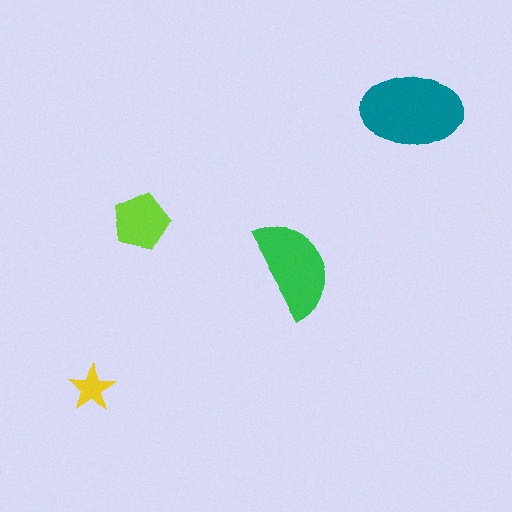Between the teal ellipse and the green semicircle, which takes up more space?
The teal ellipse.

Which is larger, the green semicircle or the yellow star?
The green semicircle.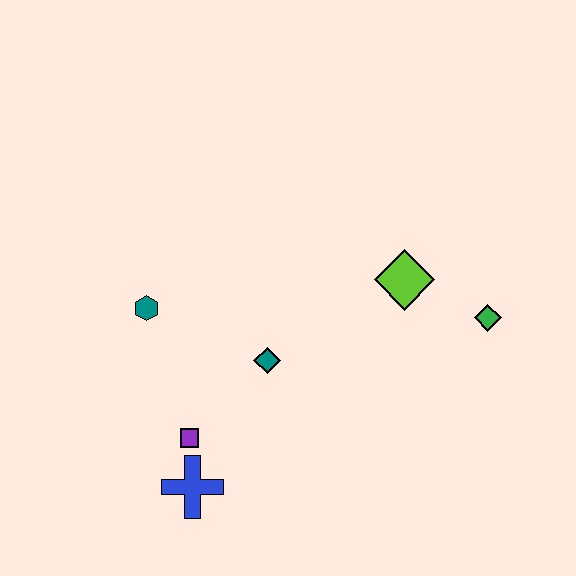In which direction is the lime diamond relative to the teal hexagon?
The lime diamond is to the right of the teal hexagon.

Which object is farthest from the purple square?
The green diamond is farthest from the purple square.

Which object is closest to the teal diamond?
The purple square is closest to the teal diamond.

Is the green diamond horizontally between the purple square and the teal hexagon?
No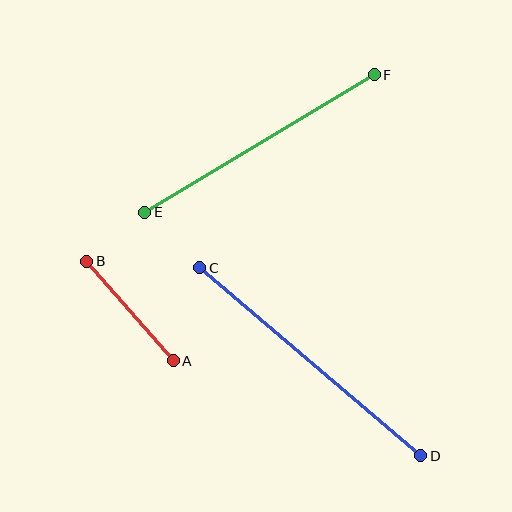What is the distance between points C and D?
The distance is approximately 290 pixels.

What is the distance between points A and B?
The distance is approximately 132 pixels.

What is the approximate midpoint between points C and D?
The midpoint is at approximately (310, 362) pixels.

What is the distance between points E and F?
The distance is approximately 268 pixels.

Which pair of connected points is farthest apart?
Points C and D are farthest apart.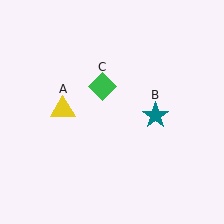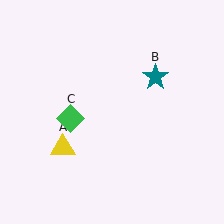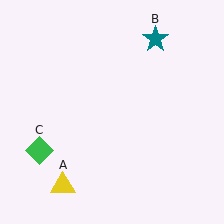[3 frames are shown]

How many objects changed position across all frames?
3 objects changed position: yellow triangle (object A), teal star (object B), green diamond (object C).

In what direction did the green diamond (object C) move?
The green diamond (object C) moved down and to the left.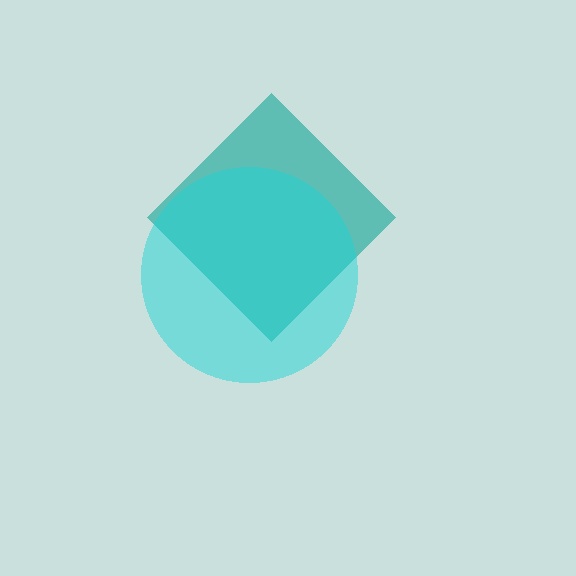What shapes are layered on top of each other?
The layered shapes are: a teal diamond, a cyan circle.